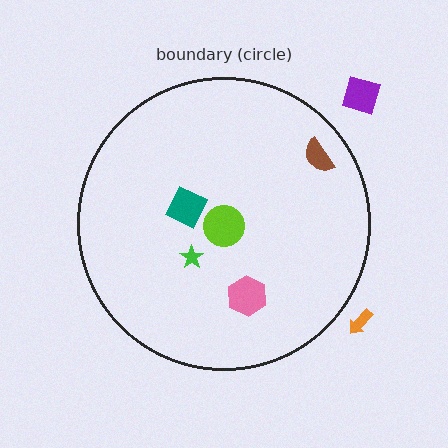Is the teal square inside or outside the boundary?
Inside.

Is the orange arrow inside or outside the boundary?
Outside.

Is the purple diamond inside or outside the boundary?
Outside.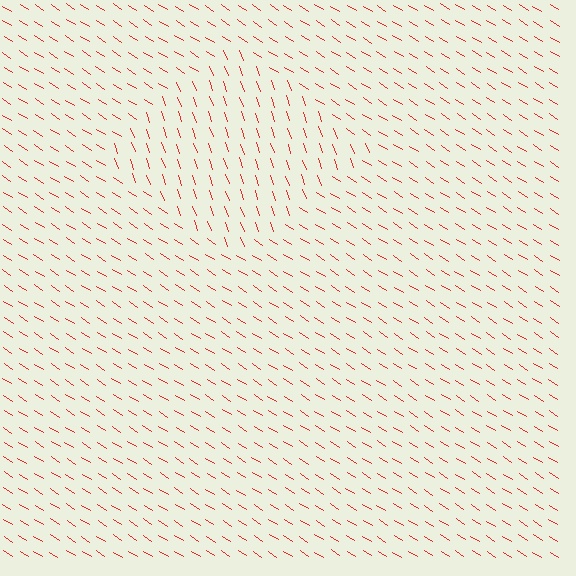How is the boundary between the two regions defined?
The boundary is defined purely by a change in line orientation (approximately 38 degrees difference). All lines are the same color and thickness.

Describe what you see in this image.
The image is filled with small red line segments. A diamond region in the image has lines oriented differently from the surrounding lines, creating a visible texture boundary.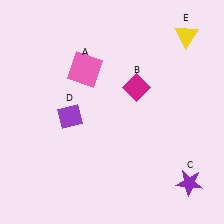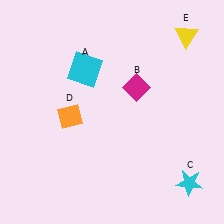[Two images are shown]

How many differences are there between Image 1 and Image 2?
There are 3 differences between the two images.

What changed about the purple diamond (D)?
In Image 1, D is purple. In Image 2, it changed to orange.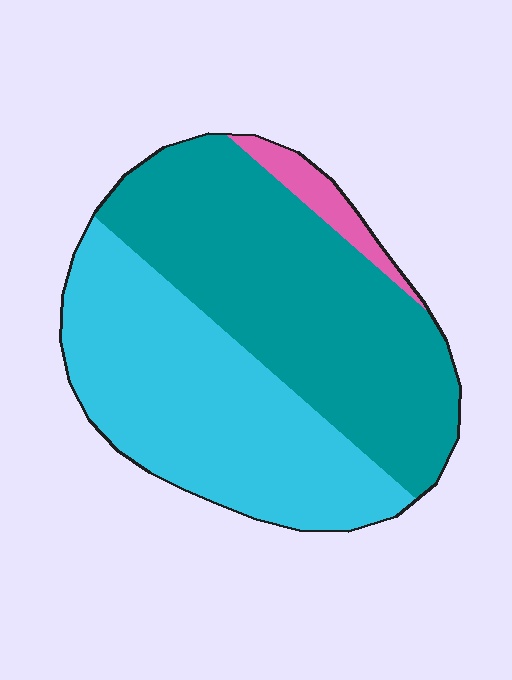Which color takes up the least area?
Pink, at roughly 5%.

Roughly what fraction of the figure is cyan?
Cyan takes up between a third and a half of the figure.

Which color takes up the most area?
Teal, at roughly 50%.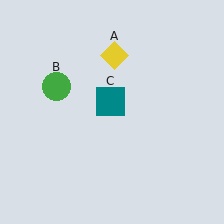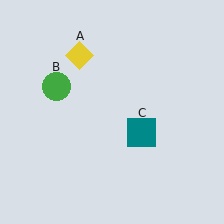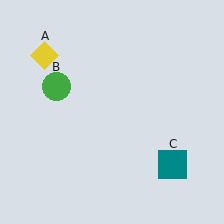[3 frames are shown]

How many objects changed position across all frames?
2 objects changed position: yellow diamond (object A), teal square (object C).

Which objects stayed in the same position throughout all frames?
Green circle (object B) remained stationary.